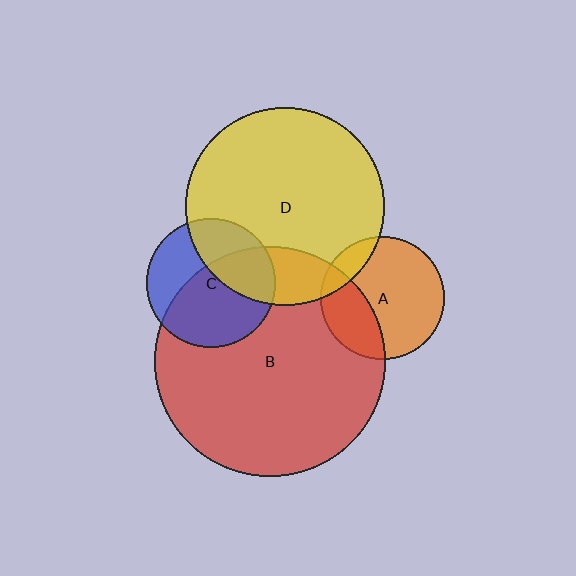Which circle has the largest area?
Circle B (red).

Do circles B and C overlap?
Yes.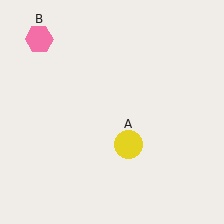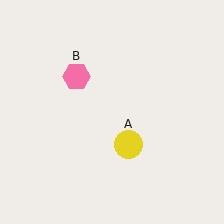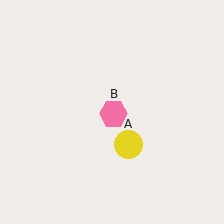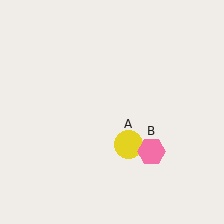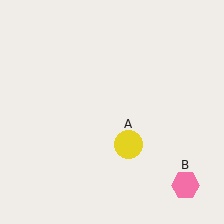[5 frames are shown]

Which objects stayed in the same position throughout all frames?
Yellow circle (object A) remained stationary.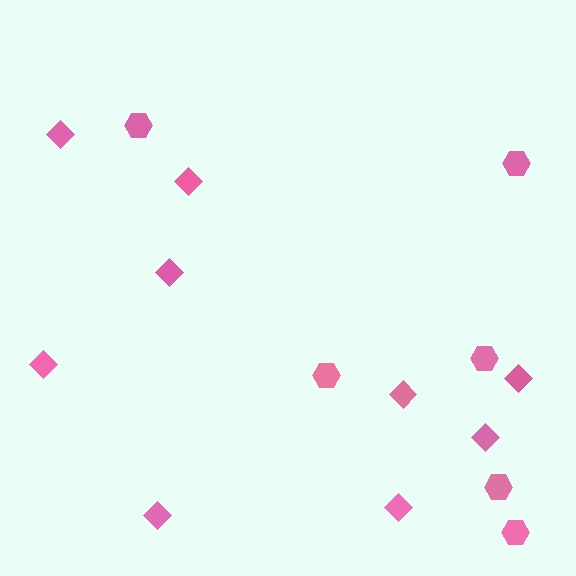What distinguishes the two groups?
There are 2 groups: one group of hexagons (6) and one group of diamonds (9).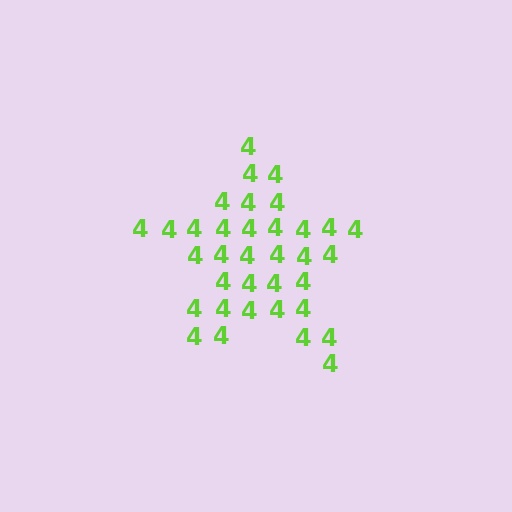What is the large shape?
The large shape is a star.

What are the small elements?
The small elements are digit 4's.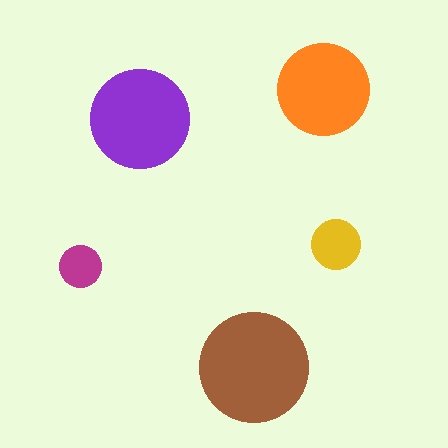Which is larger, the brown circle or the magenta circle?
The brown one.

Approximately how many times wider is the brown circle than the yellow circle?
About 2 times wider.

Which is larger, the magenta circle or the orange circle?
The orange one.